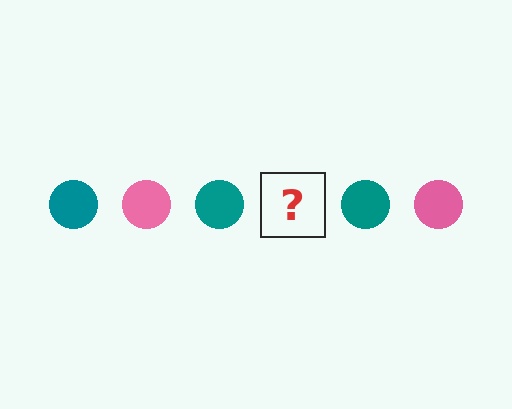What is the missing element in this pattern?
The missing element is a pink circle.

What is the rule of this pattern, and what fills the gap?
The rule is that the pattern cycles through teal, pink circles. The gap should be filled with a pink circle.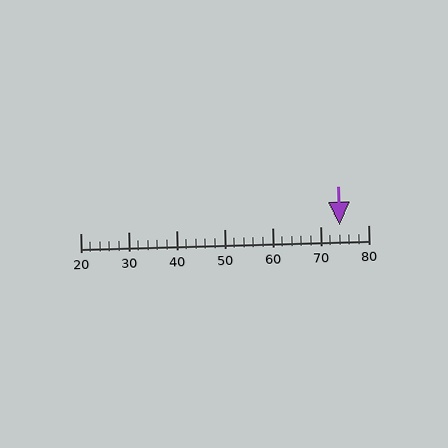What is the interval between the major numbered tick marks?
The major tick marks are spaced 10 units apart.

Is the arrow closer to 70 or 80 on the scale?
The arrow is closer to 70.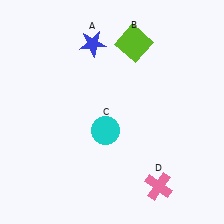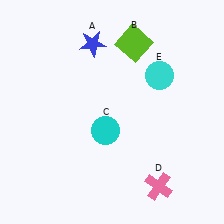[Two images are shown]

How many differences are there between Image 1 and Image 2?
There is 1 difference between the two images.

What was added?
A cyan circle (E) was added in Image 2.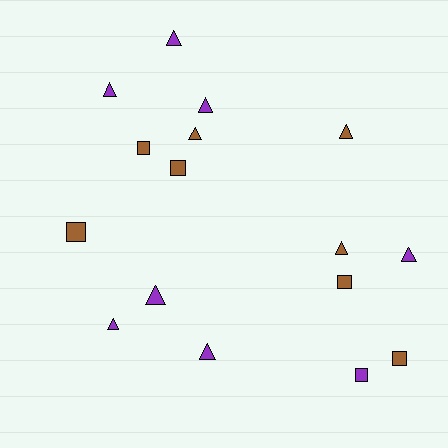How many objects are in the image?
There are 16 objects.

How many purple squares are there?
There is 1 purple square.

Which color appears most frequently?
Brown, with 8 objects.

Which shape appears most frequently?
Triangle, with 10 objects.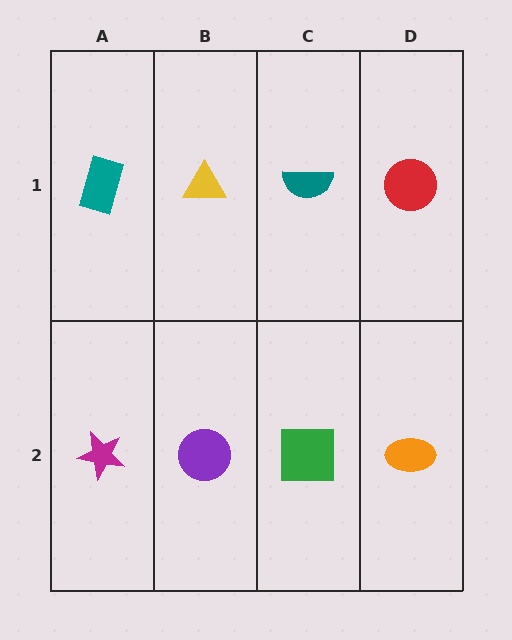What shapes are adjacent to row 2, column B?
A yellow triangle (row 1, column B), a magenta star (row 2, column A), a green square (row 2, column C).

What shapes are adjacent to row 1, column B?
A purple circle (row 2, column B), a teal rectangle (row 1, column A), a teal semicircle (row 1, column C).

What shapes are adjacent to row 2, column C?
A teal semicircle (row 1, column C), a purple circle (row 2, column B), an orange ellipse (row 2, column D).